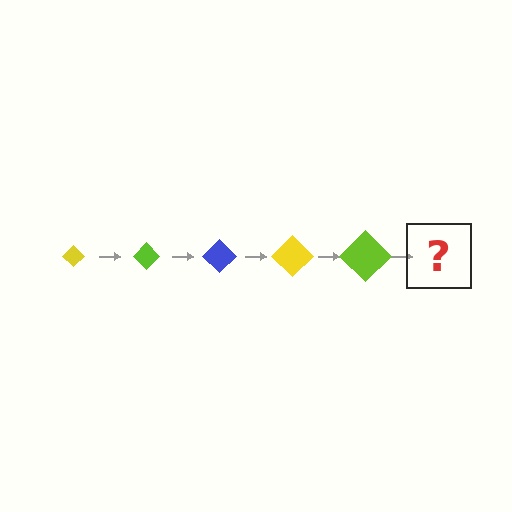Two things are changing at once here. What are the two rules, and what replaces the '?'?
The two rules are that the diamond grows larger each step and the color cycles through yellow, lime, and blue. The '?' should be a blue diamond, larger than the previous one.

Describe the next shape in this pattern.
It should be a blue diamond, larger than the previous one.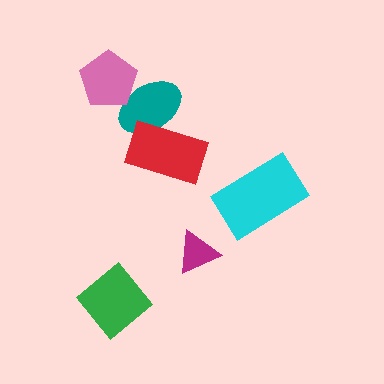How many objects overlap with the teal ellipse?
2 objects overlap with the teal ellipse.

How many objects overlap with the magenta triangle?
0 objects overlap with the magenta triangle.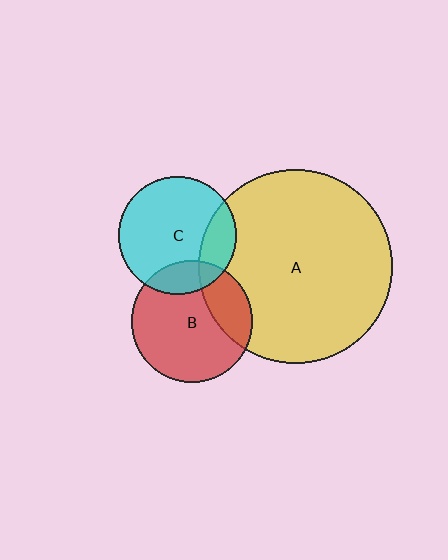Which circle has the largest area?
Circle A (yellow).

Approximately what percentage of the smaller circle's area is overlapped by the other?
Approximately 20%.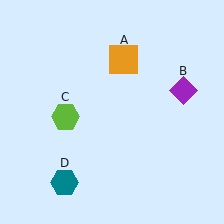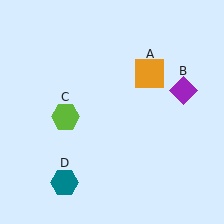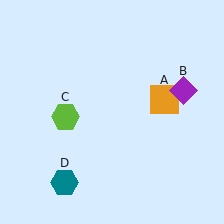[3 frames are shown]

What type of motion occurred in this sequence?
The orange square (object A) rotated clockwise around the center of the scene.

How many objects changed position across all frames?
1 object changed position: orange square (object A).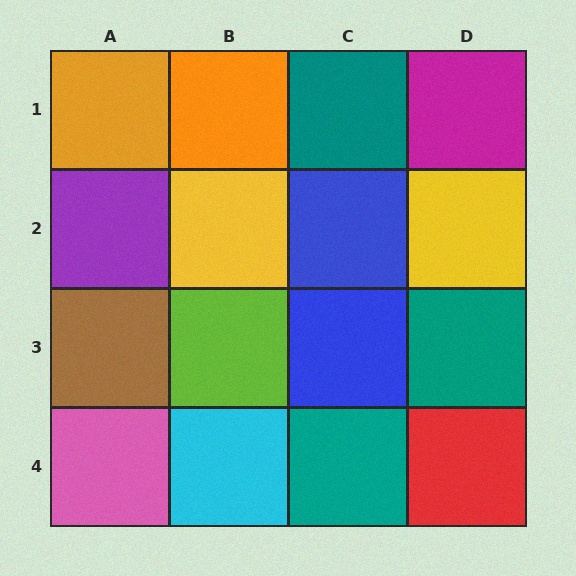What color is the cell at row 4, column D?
Red.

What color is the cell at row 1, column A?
Orange.